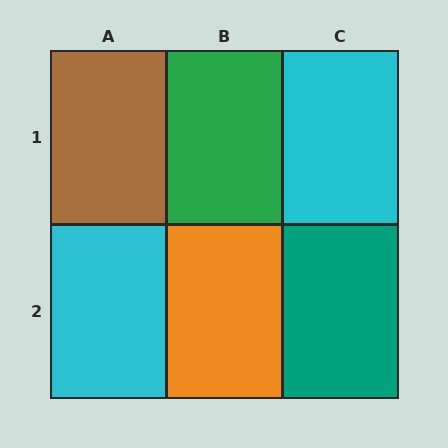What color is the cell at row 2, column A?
Cyan.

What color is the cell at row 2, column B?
Orange.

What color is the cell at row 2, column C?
Teal.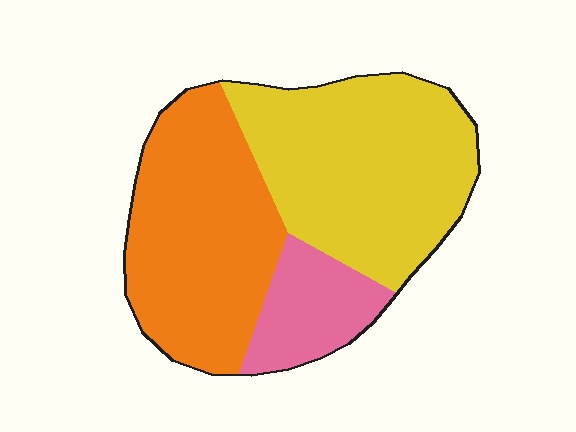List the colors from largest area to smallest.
From largest to smallest: yellow, orange, pink.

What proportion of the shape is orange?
Orange takes up between a quarter and a half of the shape.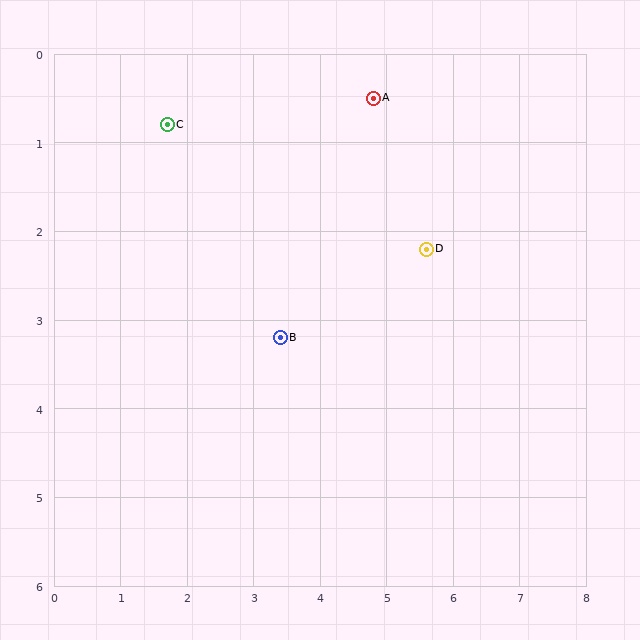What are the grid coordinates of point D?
Point D is at approximately (5.6, 2.2).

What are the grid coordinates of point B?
Point B is at approximately (3.4, 3.2).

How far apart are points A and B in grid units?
Points A and B are about 3.0 grid units apart.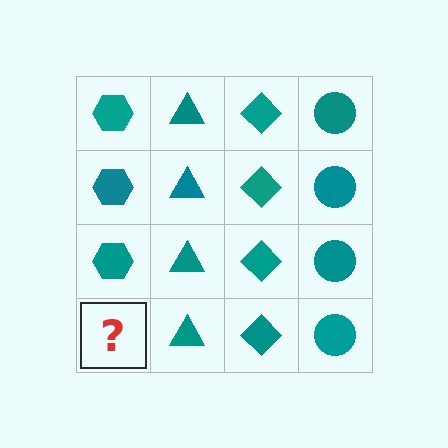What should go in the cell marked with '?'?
The missing cell should contain a teal hexagon.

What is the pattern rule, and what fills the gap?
The rule is that each column has a consistent shape. The gap should be filled with a teal hexagon.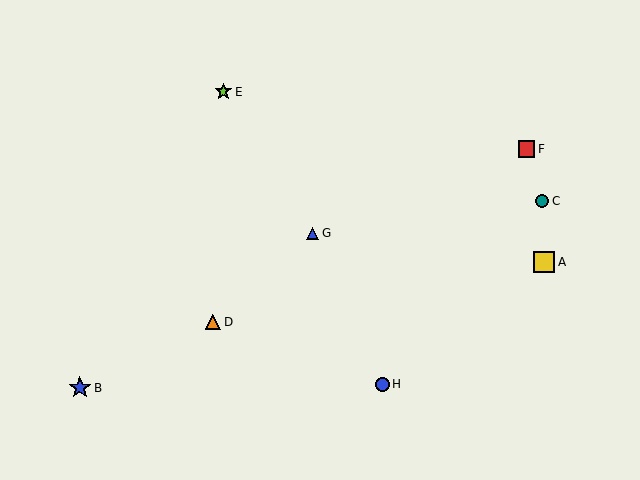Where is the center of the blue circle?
The center of the blue circle is at (383, 384).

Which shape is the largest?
The blue star (labeled B) is the largest.